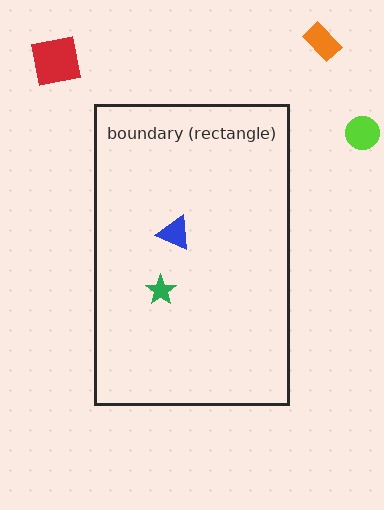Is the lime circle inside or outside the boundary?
Outside.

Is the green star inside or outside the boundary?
Inside.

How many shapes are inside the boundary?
2 inside, 3 outside.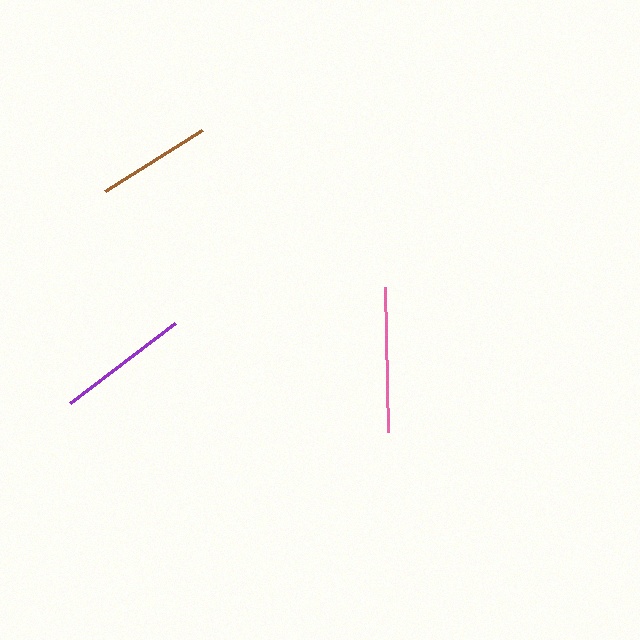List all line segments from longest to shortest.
From longest to shortest: pink, purple, brown.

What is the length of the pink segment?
The pink segment is approximately 145 pixels long.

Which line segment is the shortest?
The brown line is the shortest at approximately 114 pixels.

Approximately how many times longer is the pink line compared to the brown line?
The pink line is approximately 1.3 times the length of the brown line.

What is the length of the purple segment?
The purple segment is approximately 132 pixels long.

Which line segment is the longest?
The pink line is the longest at approximately 145 pixels.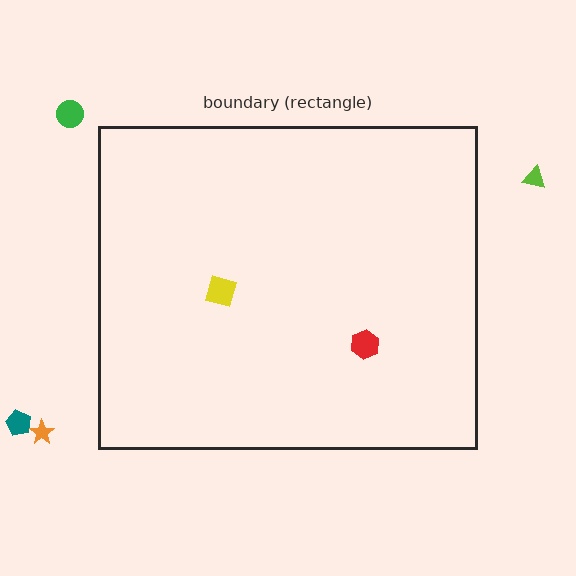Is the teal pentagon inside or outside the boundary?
Outside.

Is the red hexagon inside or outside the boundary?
Inside.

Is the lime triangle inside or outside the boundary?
Outside.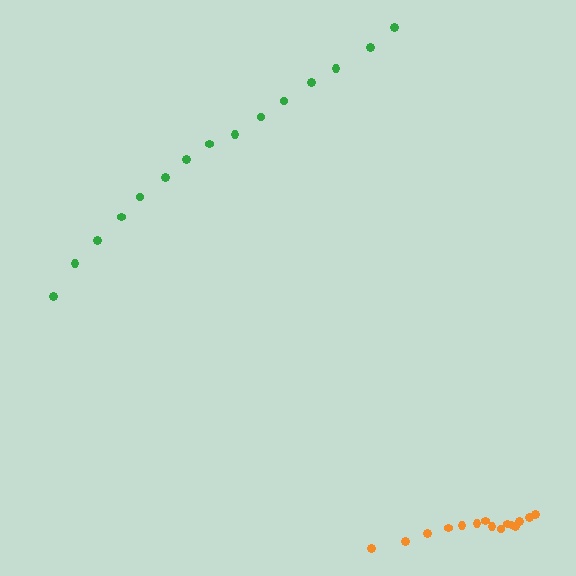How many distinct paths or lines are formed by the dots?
There are 2 distinct paths.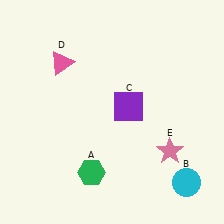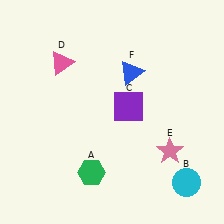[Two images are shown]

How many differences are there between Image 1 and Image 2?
There is 1 difference between the two images.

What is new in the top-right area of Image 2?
A blue triangle (F) was added in the top-right area of Image 2.